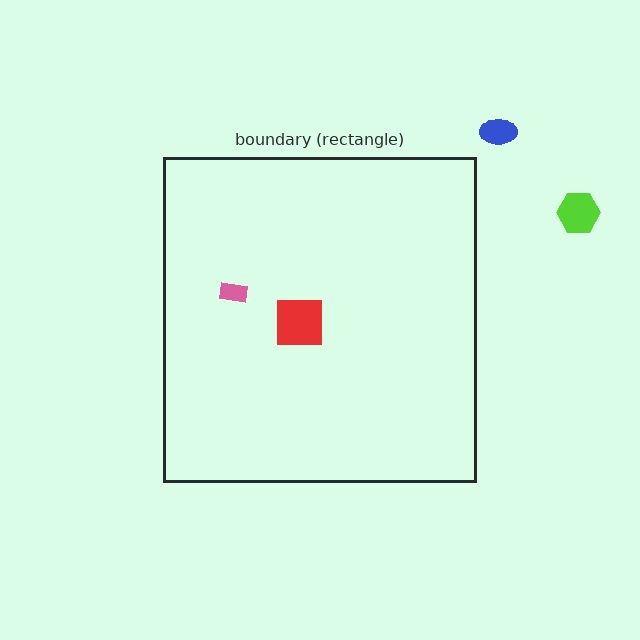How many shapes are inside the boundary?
2 inside, 2 outside.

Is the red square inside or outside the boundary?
Inside.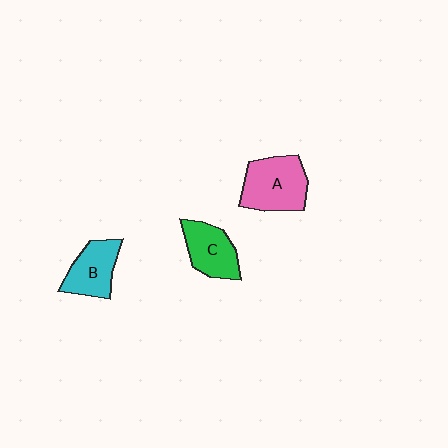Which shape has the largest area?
Shape A (pink).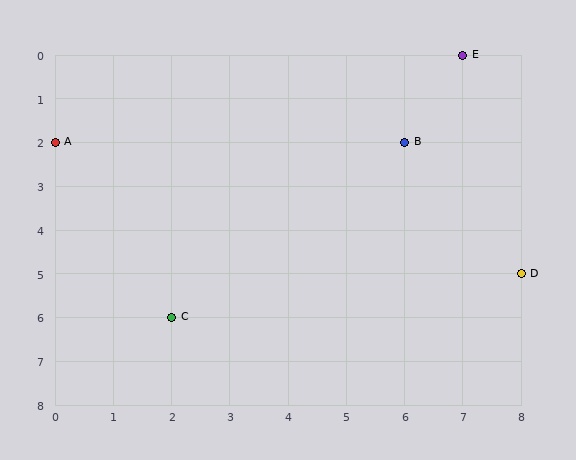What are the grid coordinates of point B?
Point B is at grid coordinates (6, 2).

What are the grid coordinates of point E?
Point E is at grid coordinates (7, 0).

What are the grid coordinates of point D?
Point D is at grid coordinates (8, 5).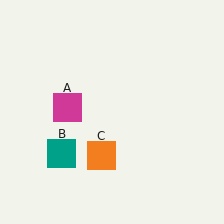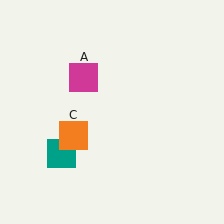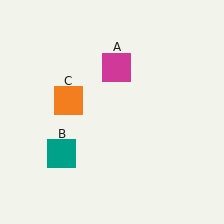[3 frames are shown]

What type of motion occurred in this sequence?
The magenta square (object A), orange square (object C) rotated clockwise around the center of the scene.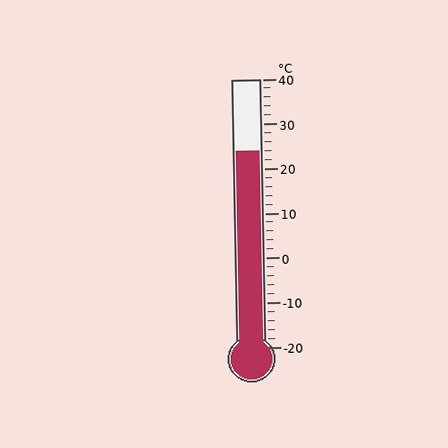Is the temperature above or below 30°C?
The temperature is below 30°C.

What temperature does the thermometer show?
The thermometer shows approximately 24°C.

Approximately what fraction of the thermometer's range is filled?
The thermometer is filled to approximately 75% of its range.